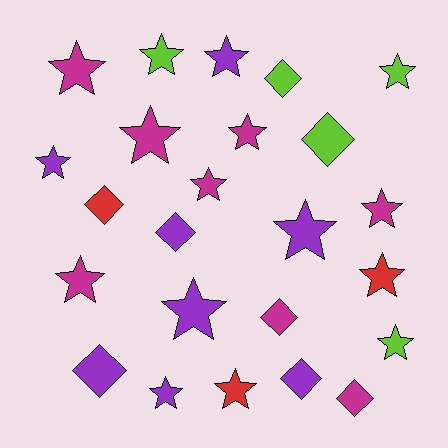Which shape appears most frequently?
Star, with 16 objects.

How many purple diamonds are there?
There are 3 purple diamonds.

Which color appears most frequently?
Purple, with 8 objects.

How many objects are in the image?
There are 24 objects.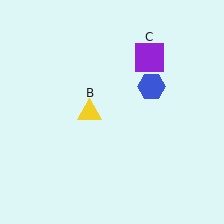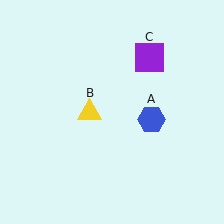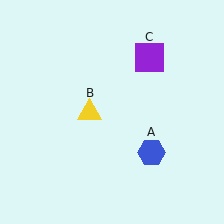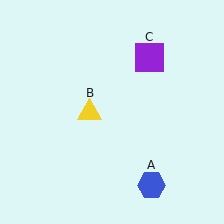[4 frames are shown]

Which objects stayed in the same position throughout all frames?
Yellow triangle (object B) and purple square (object C) remained stationary.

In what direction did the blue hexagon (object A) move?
The blue hexagon (object A) moved down.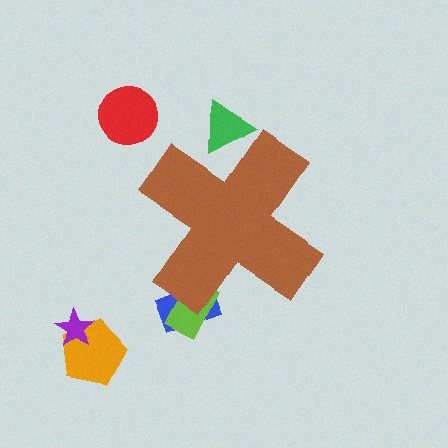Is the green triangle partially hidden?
Yes, the green triangle is partially hidden behind the brown cross.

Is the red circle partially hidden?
No, the red circle is fully visible.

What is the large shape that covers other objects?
A brown cross.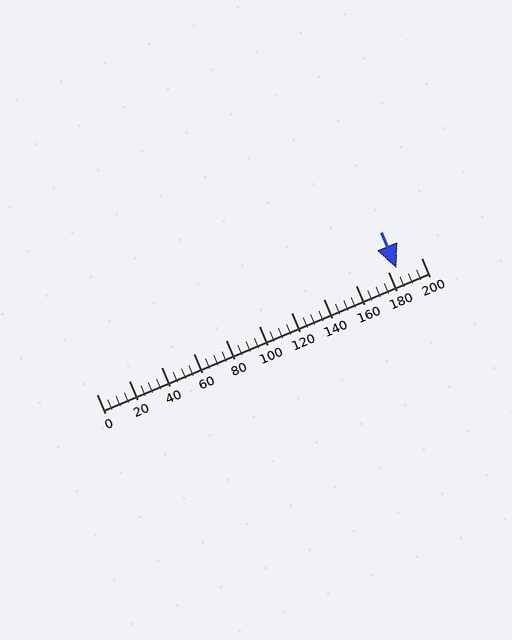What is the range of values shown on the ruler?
The ruler shows values from 0 to 200.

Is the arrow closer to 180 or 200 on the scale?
The arrow is closer to 180.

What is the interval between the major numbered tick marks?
The major tick marks are spaced 20 units apart.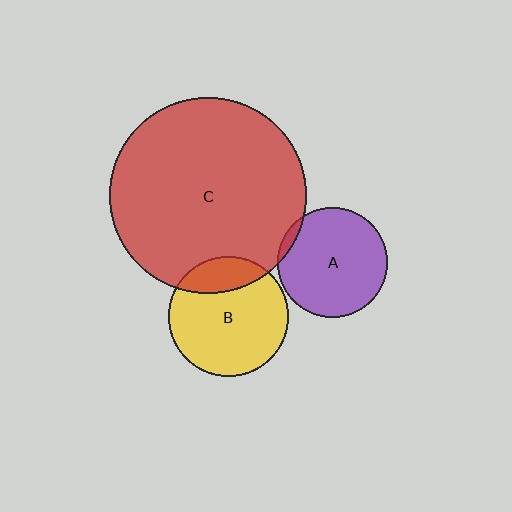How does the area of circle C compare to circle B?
Approximately 2.7 times.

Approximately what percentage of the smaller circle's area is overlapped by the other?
Approximately 20%.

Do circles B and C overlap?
Yes.